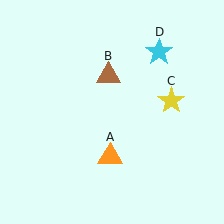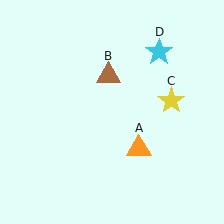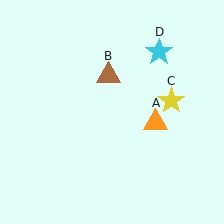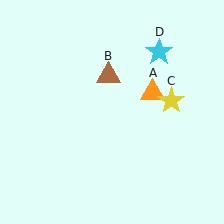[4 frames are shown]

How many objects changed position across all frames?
1 object changed position: orange triangle (object A).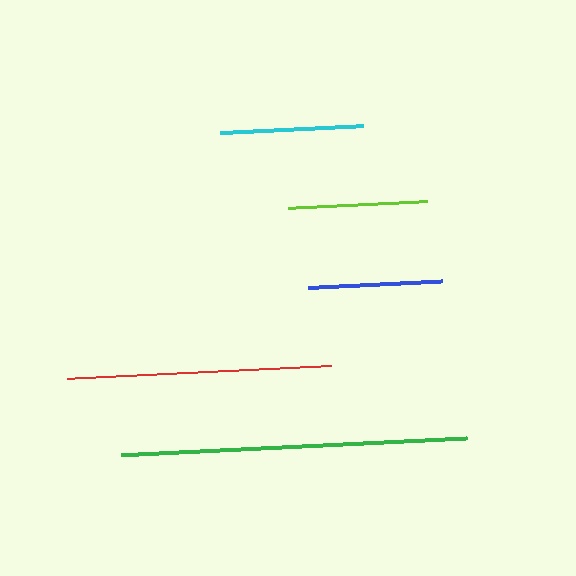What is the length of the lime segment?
The lime segment is approximately 139 pixels long.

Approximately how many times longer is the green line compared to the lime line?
The green line is approximately 2.5 times the length of the lime line.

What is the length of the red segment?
The red segment is approximately 263 pixels long.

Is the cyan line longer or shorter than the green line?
The green line is longer than the cyan line.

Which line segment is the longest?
The green line is the longest at approximately 346 pixels.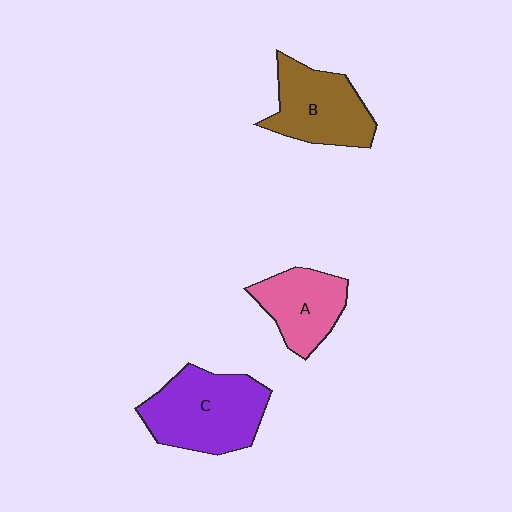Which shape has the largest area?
Shape C (purple).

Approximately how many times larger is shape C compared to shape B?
Approximately 1.2 times.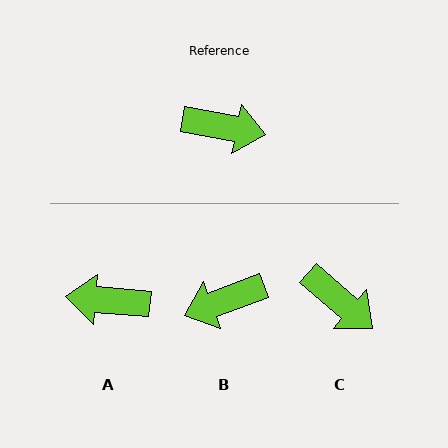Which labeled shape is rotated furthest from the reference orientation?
A, about 174 degrees away.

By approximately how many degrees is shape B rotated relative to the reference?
Approximately 149 degrees clockwise.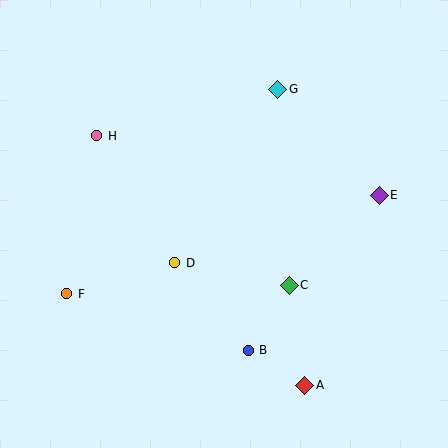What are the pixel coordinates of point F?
Point F is at (67, 294).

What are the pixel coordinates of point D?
Point D is at (175, 263).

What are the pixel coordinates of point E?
Point E is at (379, 195).